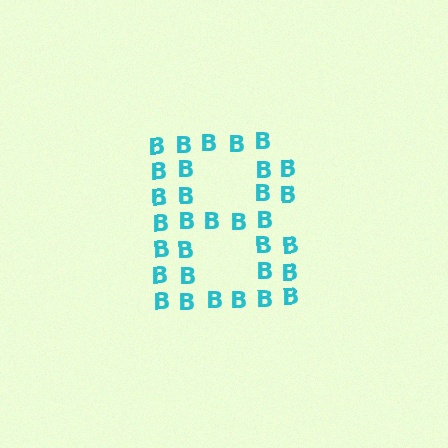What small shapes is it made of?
It is made of small letter B's.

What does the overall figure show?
The overall figure shows the letter B.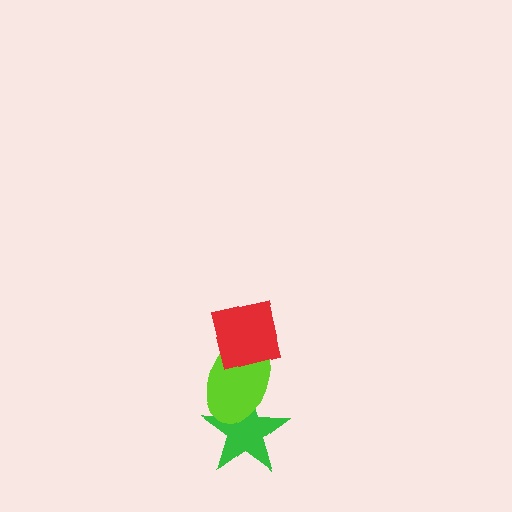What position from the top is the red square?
The red square is 1st from the top.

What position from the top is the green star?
The green star is 3rd from the top.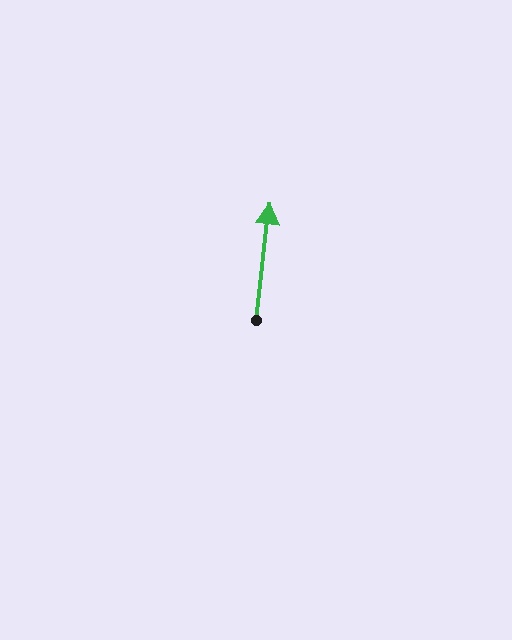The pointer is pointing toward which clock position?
Roughly 12 o'clock.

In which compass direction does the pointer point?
North.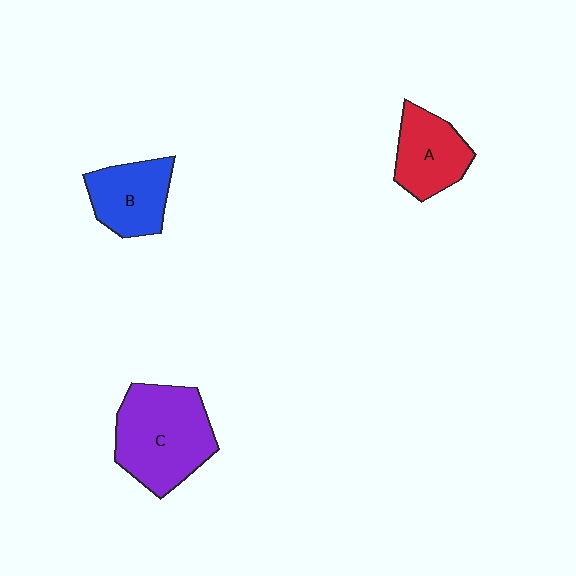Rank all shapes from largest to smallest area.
From largest to smallest: C (purple), B (blue), A (red).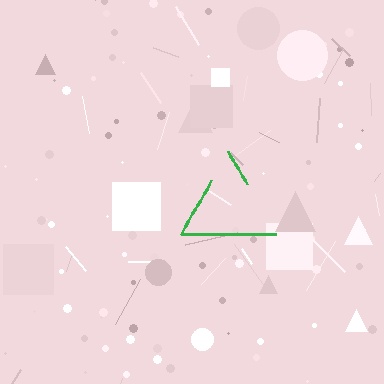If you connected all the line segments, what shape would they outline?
They would outline a triangle.